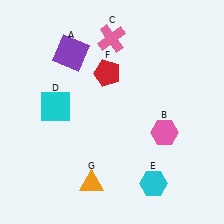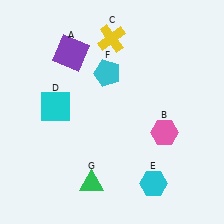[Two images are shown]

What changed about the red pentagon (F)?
In Image 1, F is red. In Image 2, it changed to cyan.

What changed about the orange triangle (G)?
In Image 1, G is orange. In Image 2, it changed to green.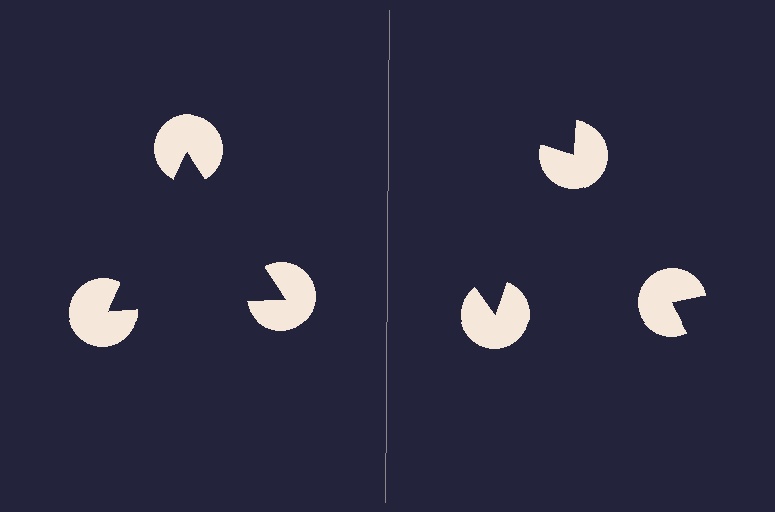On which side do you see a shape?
An illusory triangle appears on the left side. On the right side the wedge cuts are rotated, so no coherent shape forms.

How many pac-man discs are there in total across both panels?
6 — 3 on each side.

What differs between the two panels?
The pac-man discs are positioned identically on both sides; only the wedge orientations differ. On the left they align to a triangle; on the right they are misaligned.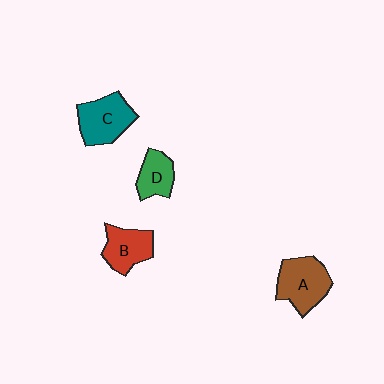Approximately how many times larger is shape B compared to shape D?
Approximately 1.2 times.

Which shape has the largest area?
Shape A (brown).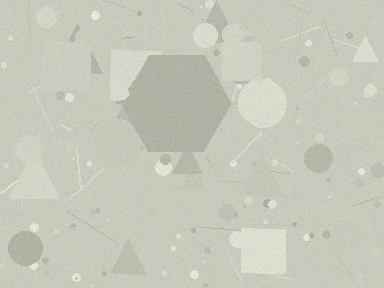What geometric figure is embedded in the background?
A hexagon is embedded in the background.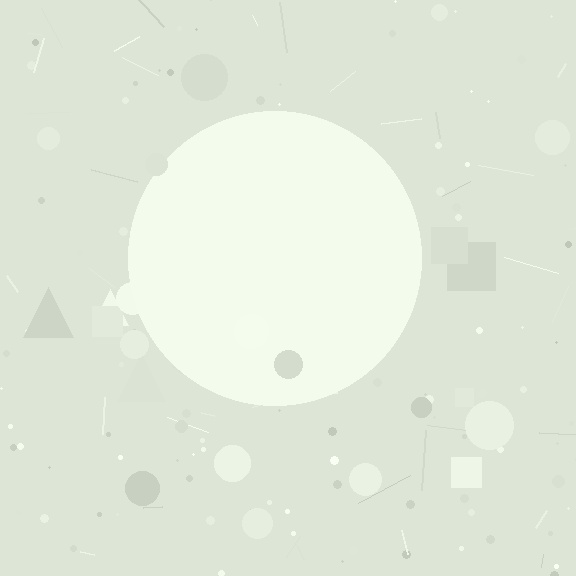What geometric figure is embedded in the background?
A circle is embedded in the background.